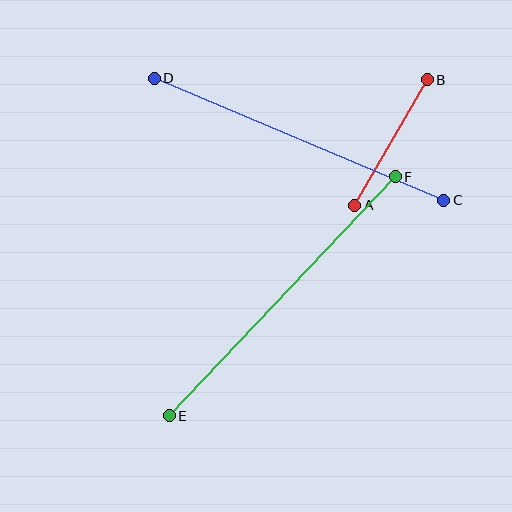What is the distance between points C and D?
The distance is approximately 314 pixels.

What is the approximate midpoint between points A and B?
The midpoint is at approximately (391, 142) pixels.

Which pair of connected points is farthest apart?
Points E and F are farthest apart.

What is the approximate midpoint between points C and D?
The midpoint is at approximately (299, 139) pixels.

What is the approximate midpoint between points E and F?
The midpoint is at approximately (282, 296) pixels.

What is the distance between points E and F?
The distance is approximately 329 pixels.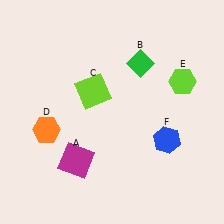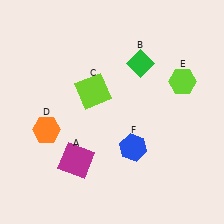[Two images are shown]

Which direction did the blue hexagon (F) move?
The blue hexagon (F) moved left.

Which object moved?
The blue hexagon (F) moved left.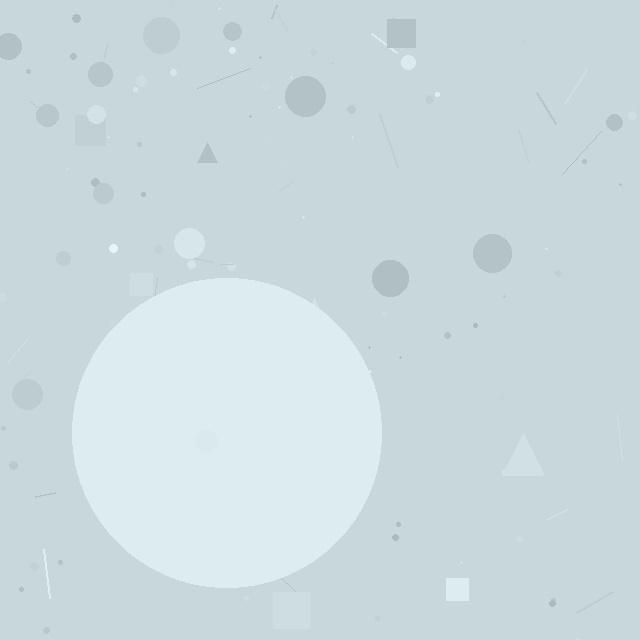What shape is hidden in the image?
A circle is hidden in the image.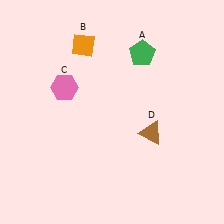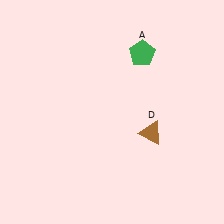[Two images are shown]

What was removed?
The orange diamond (B), the pink hexagon (C) were removed in Image 2.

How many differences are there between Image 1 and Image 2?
There are 2 differences between the two images.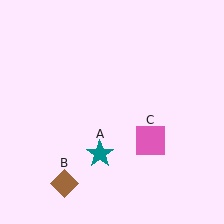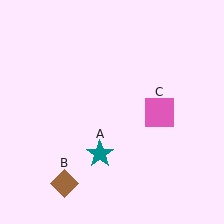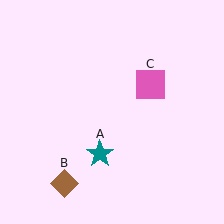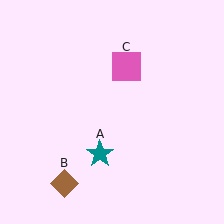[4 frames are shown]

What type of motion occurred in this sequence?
The pink square (object C) rotated counterclockwise around the center of the scene.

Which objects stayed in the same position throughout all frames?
Teal star (object A) and brown diamond (object B) remained stationary.